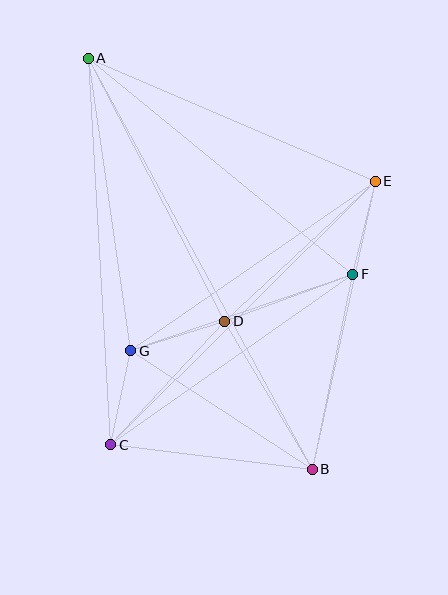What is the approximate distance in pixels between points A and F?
The distance between A and F is approximately 341 pixels.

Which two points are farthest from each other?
Points A and B are farthest from each other.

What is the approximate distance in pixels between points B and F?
The distance between B and F is approximately 199 pixels.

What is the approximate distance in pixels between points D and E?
The distance between D and E is approximately 205 pixels.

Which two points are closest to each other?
Points E and F are closest to each other.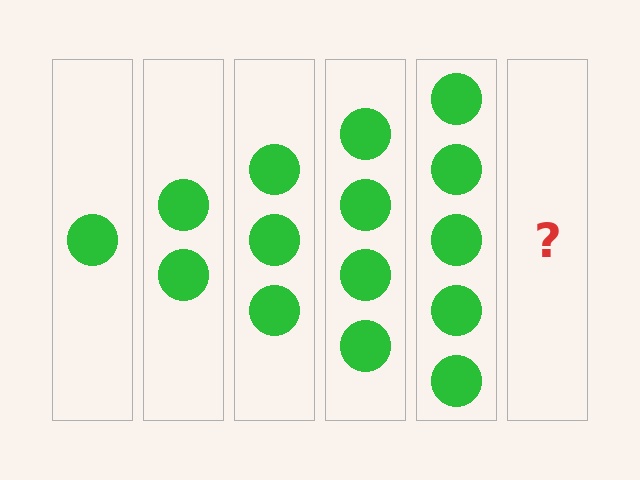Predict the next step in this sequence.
The next step is 6 circles.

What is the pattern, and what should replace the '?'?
The pattern is that each step adds one more circle. The '?' should be 6 circles.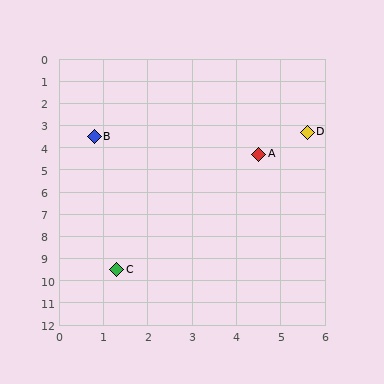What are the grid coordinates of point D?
Point D is at approximately (5.6, 3.3).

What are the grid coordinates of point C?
Point C is at approximately (1.3, 9.5).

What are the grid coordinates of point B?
Point B is at approximately (0.8, 3.5).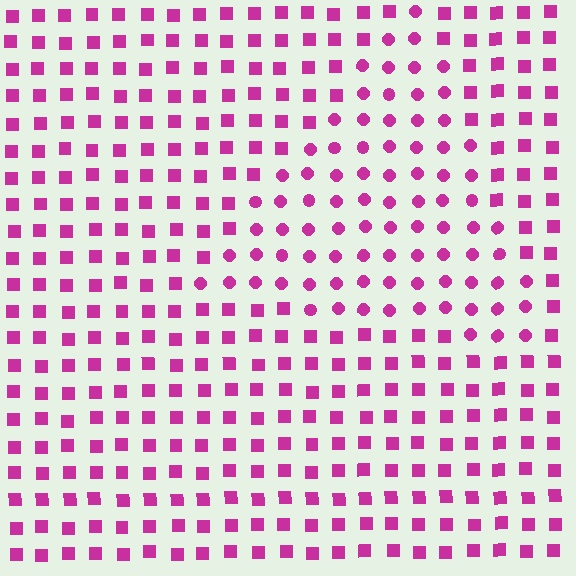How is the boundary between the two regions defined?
The boundary is defined by a change in element shape: circles inside vs. squares outside. All elements share the same color and spacing.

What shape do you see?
I see a triangle.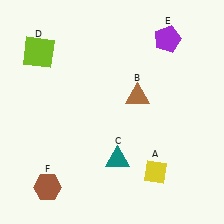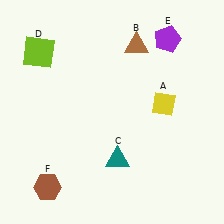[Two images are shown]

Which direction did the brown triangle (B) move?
The brown triangle (B) moved up.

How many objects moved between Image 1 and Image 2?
2 objects moved between the two images.